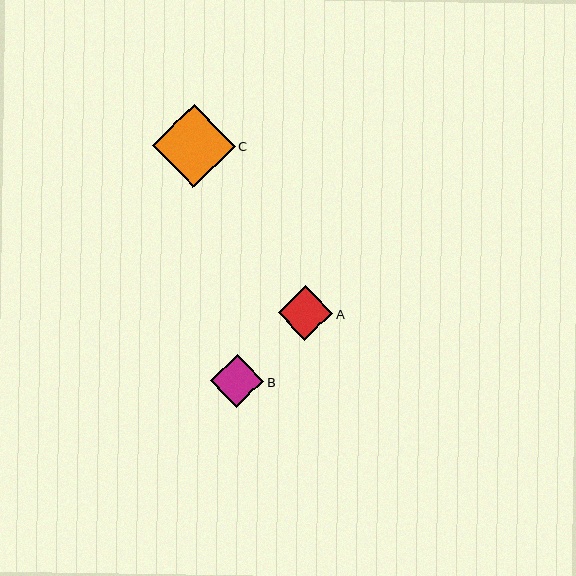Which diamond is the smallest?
Diamond B is the smallest with a size of approximately 53 pixels.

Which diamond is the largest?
Diamond C is the largest with a size of approximately 83 pixels.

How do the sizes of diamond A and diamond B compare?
Diamond A and diamond B are approximately the same size.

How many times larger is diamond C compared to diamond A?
Diamond C is approximately 1.5 times the size of diamond A.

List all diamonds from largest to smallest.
From largest to smallest: C, A, B.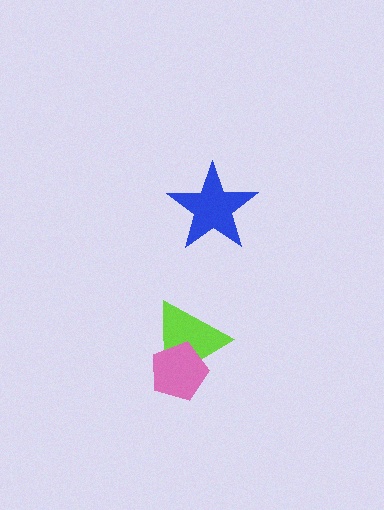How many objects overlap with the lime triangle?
1 object overlaps with the lime triangle.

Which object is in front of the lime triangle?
The pink pentagon is in front of the lime triangle.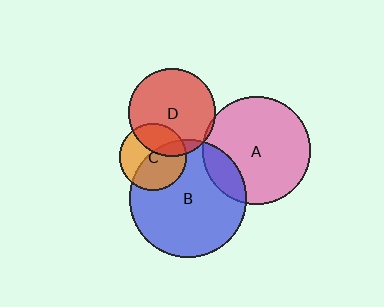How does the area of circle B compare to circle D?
Approximately 1.8 times.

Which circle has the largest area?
Circle B (blue).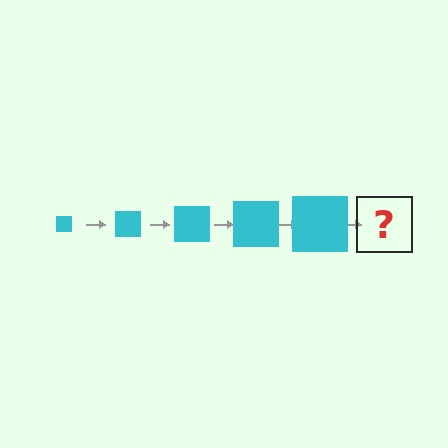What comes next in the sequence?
The next element should be a cyan square, larger than the previous one.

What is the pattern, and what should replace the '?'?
The pattern is that the square gets progressively larger each step. The '?' should be a cyan square, larger than the previous one.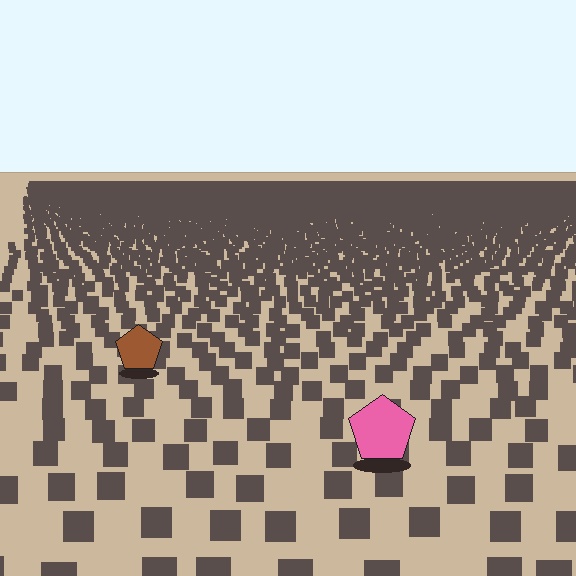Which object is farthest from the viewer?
The brown pentagon is farthest from the viewer. It appears smaller and the ground texture around it is denser.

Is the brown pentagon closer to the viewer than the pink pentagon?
No. The pink pentagon is closer — you can tell from the texture gradient: the ground texture is coarser near it.